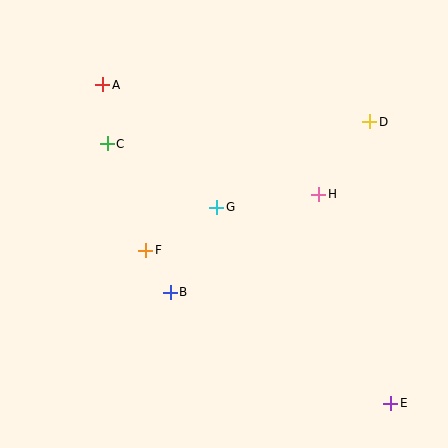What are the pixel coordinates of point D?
Point D is at (370, 122).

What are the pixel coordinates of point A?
Point A is at (103, 85).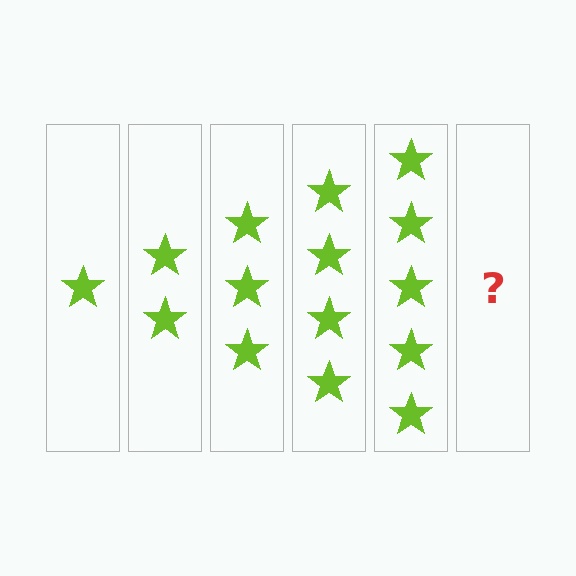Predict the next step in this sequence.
The next step is 6 stars.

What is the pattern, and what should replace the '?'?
The pattern is that each step adds one more star. The '?' should be 6 stars.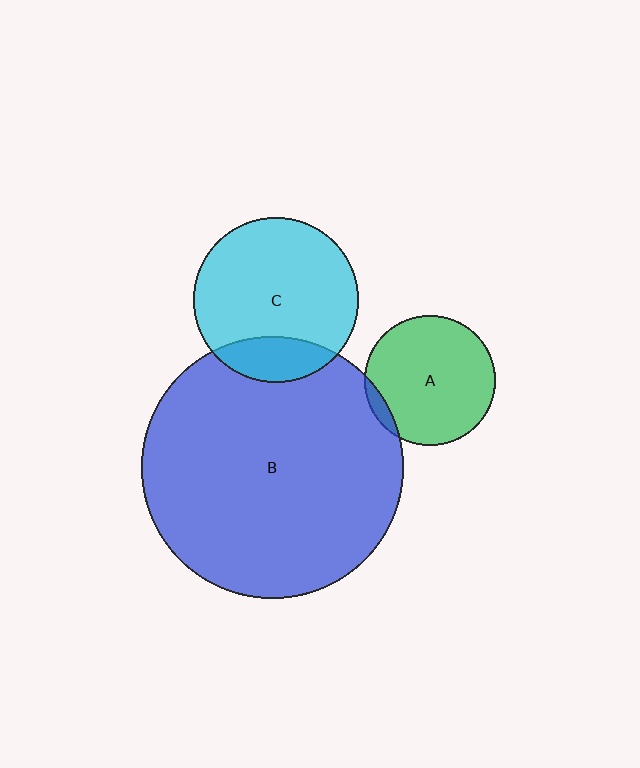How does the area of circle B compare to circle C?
Approximately 2.5 times.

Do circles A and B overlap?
Yes.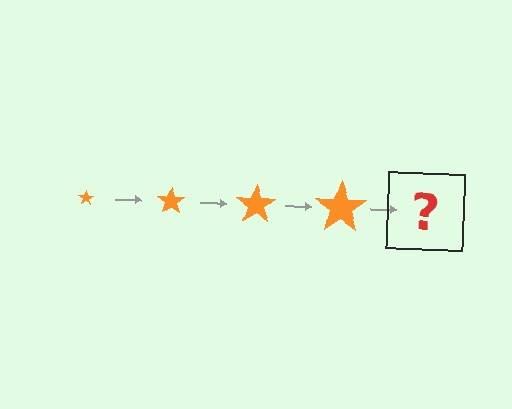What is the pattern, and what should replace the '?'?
The pattern is that the star gets progressively larger each step. The '?' should be an orange star, larger than the previous one.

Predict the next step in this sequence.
The next step is an orange star, larger than the previous one.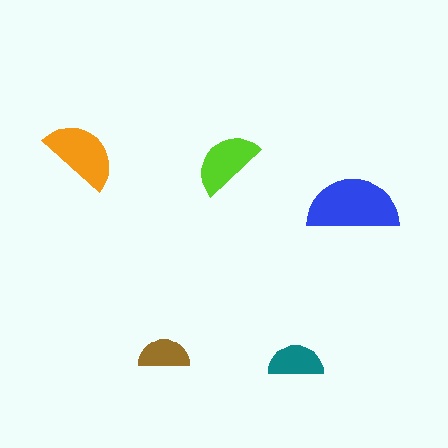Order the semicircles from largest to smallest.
the blue one, the orange one, the lime one, the teal one, the brown one.